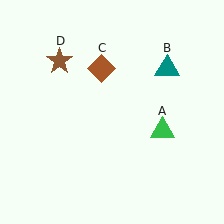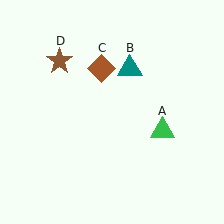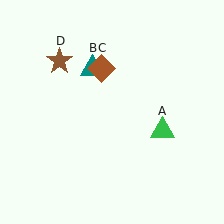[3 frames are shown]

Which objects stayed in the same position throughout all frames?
Green triangle (object A) and brown diamond (object C) and brown star (object D) remained stationary.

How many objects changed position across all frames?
1 object changed position: teal triangle (object B).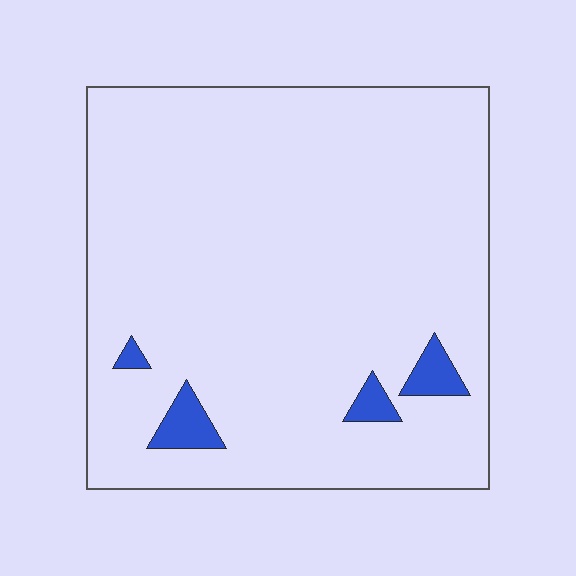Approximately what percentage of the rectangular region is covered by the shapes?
Approximately 5%.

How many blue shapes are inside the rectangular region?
4.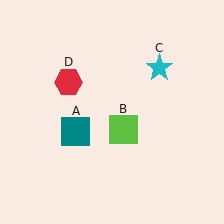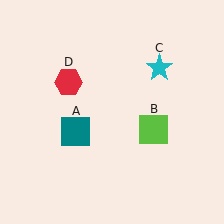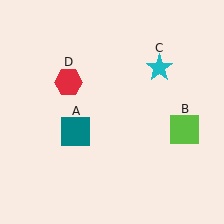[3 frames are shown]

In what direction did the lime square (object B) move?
The lime square (object B) moved right.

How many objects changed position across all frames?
1 object changed position: lime square (object B).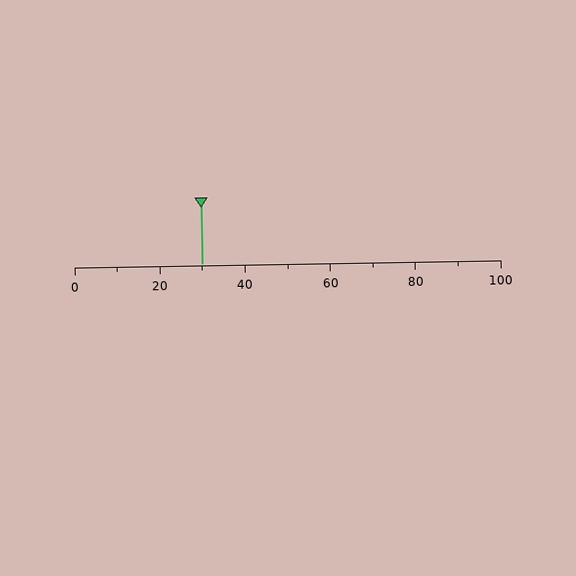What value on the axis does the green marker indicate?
The marker indicates approximately 30.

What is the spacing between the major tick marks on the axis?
The major ticks are spaced 20 apart.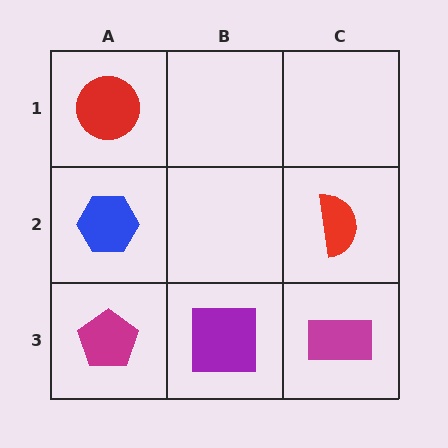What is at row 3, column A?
A magenta pentagon.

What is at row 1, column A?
A red circle.